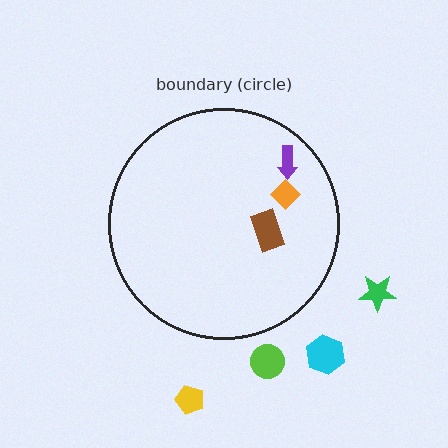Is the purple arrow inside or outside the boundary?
Inside.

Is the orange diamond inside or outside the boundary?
Inside.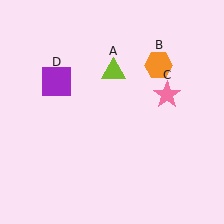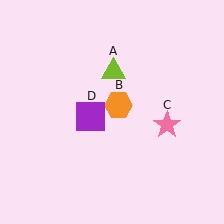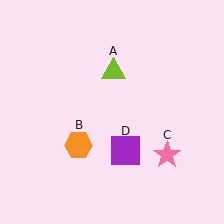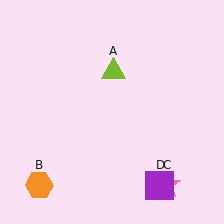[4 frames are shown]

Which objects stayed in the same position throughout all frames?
Lime triangle (object A) remained stationary.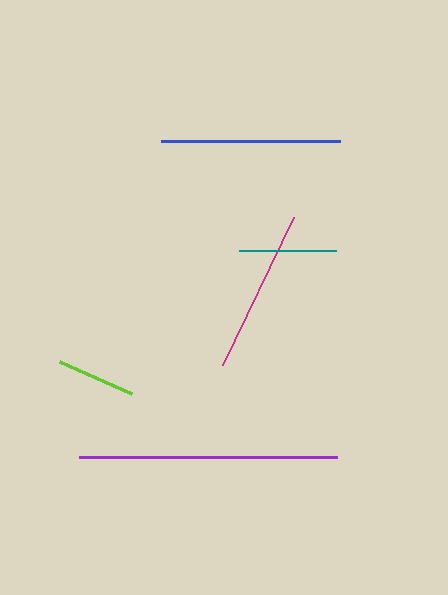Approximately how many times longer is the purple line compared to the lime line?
The purple line is approximately 3.3 times the length of the lime line.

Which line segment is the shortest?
The lime line is the shortest at approximately 79 pixels.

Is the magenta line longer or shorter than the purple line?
The purple line is longer than the magenta line.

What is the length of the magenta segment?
The magenta segment is approximately 164 pixels long.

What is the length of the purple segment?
The purple segment is approximately 258 pixels long.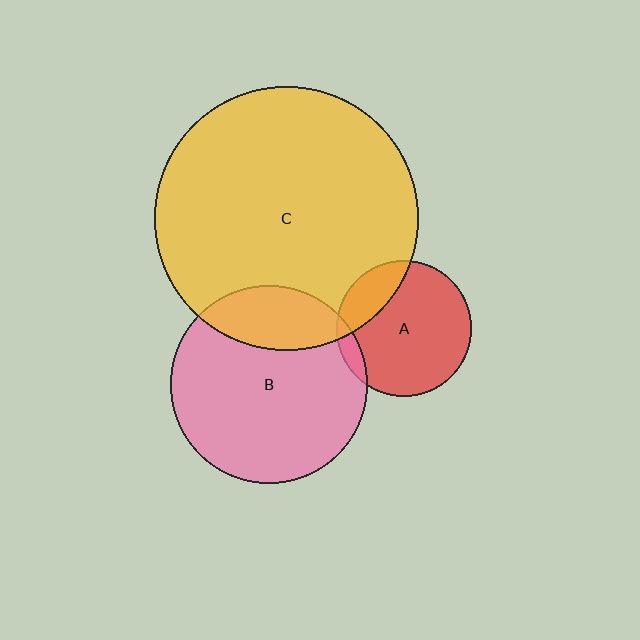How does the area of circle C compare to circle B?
Approximately 1.8 times.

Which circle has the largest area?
Circle C (yellow).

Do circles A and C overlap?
Yes.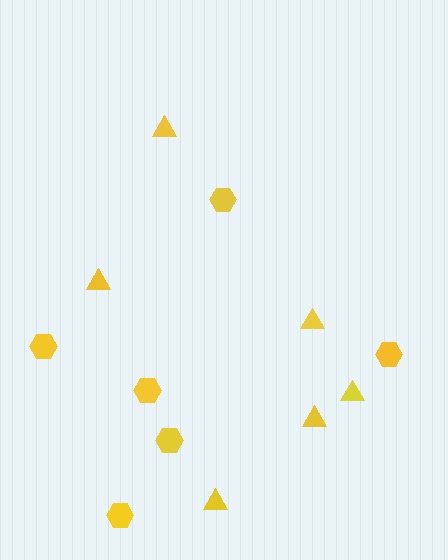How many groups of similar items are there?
There are 2 groups: one group of triangles (6) and one group of hexagons (6).